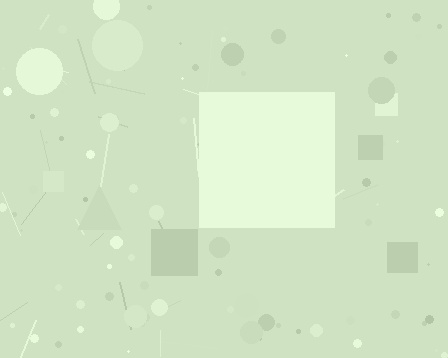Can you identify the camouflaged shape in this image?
The camouflaged shape is a square.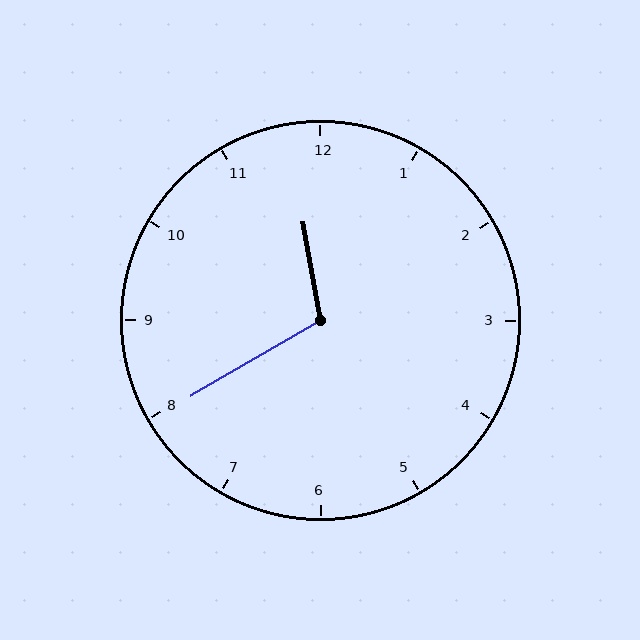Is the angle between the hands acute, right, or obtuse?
It is obtuse.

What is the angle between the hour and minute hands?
Approximately 110 degrees.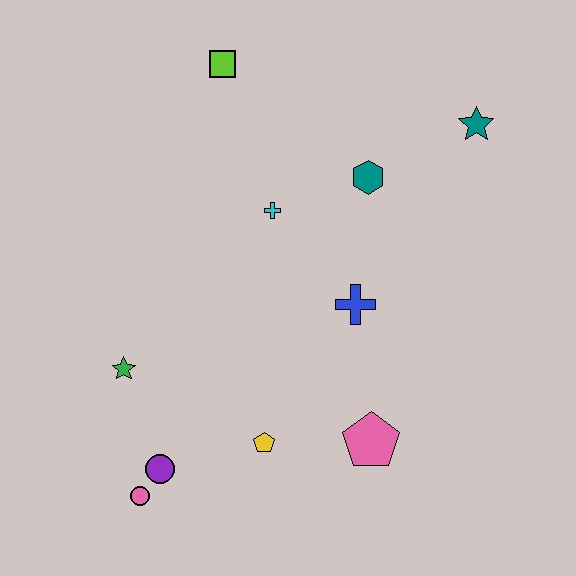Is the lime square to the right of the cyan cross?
No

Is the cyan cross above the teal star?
No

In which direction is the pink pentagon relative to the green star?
The pink pentagon is to the right of the green star.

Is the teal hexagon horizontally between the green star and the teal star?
Yes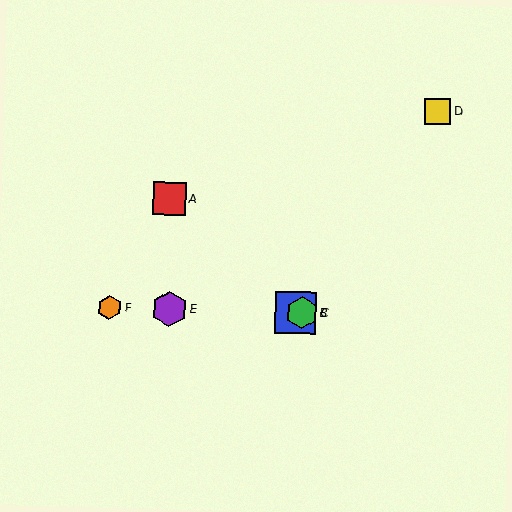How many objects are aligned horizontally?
4 objects (B, C, E, F) are aligned horizontally.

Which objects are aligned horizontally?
Objects B, C, E, F are aligned horizontally.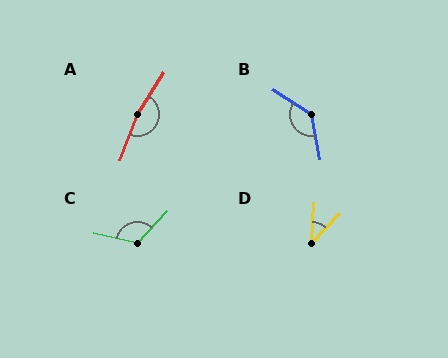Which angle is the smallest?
D, at approximately 39 degrees.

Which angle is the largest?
A, at approximately 169 degrees.